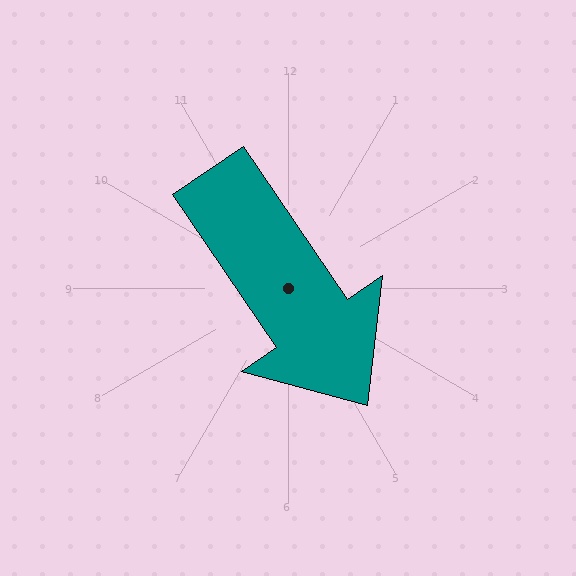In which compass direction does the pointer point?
Southeast.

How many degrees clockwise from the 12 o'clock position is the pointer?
Approximately 146 degrees.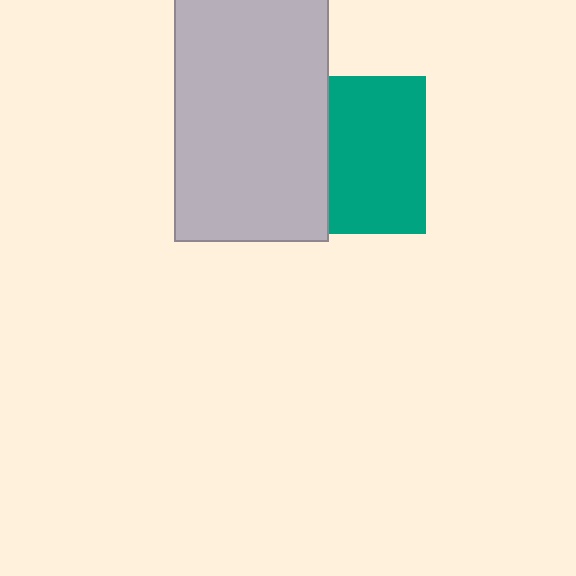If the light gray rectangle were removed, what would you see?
You would see the complete teal square.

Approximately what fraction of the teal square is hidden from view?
Roughly 38% of the teal square is hidden behind the light gray rectangle.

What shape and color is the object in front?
The object in front is a light gray rectangle.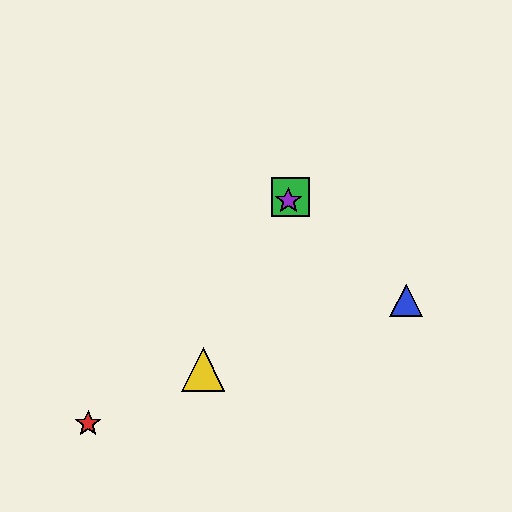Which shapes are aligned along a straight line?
The green square, the yellow triangle, the purple star are aligned along a straight line.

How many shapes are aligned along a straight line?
3 shapes (the green square, the yellow triangle, the purple star) are aligned along a straight line.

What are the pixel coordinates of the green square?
The green square is at (290, 197).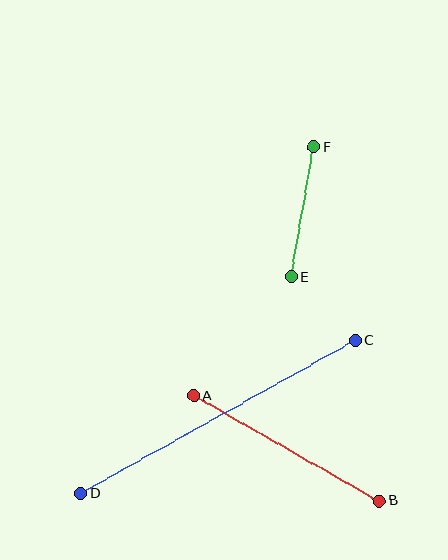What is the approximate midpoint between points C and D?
The midpoint is at approximately (218, 417) pixels.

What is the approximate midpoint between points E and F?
The midpoint is at approximately (303, 212) pixels.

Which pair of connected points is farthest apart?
Points C and D are farthest apart.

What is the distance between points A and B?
The distance is approximately 213 pixels.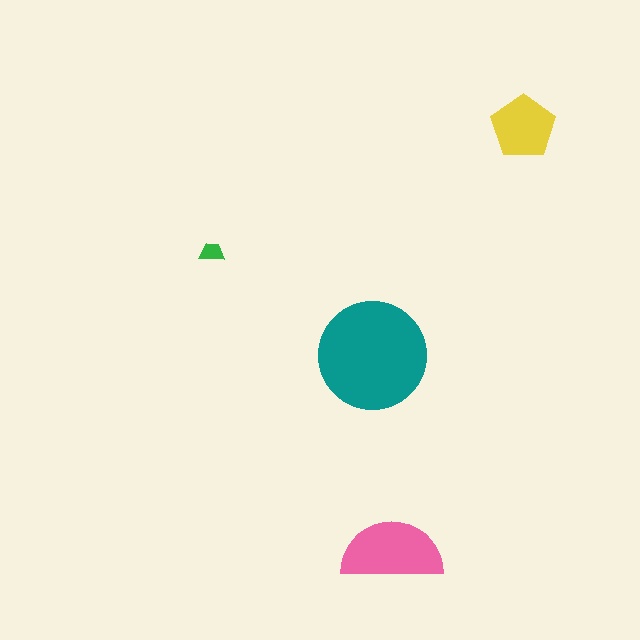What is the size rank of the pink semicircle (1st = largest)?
2nd.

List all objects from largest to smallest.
The teal circle, the pink semicircle, the yellow pentagon, the green trapezoid.